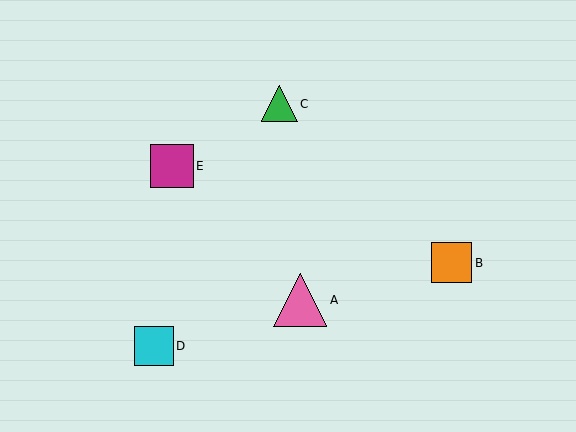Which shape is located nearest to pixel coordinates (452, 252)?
The orange square (labeled B) at (452, 263) is nearest to that location.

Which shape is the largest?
The pink triangle (labeled A) is the largest.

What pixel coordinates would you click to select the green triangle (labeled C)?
Click at (279, 104) to select the green triangle C.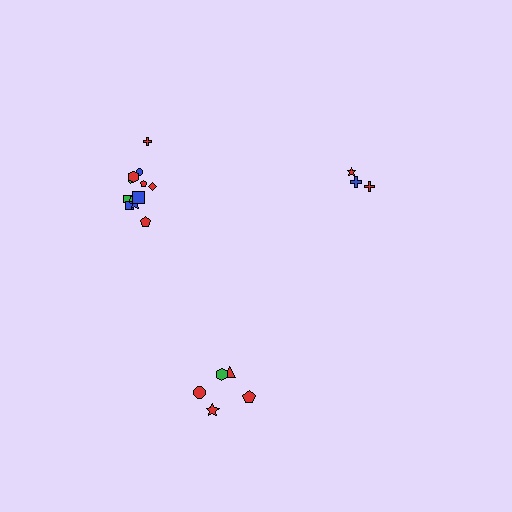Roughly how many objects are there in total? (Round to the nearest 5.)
Roughly 20 objects in total.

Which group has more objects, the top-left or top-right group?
The top-left group.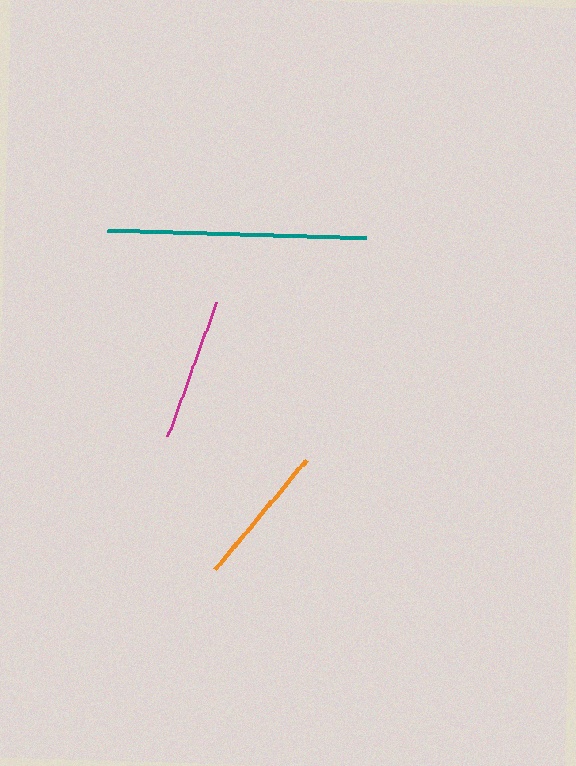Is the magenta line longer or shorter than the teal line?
The teal line is longer than the magenta line.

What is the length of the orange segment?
The orange segment is approximately 142 pixels long.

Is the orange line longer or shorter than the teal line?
The teal line is longer than the orange line.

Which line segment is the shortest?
The orange line is the shortest at approximately 142 pixels.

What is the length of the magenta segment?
The magenta segment is approximately 143 pixels long.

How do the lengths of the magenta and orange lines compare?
The magenta and orange lines are approximately the same length.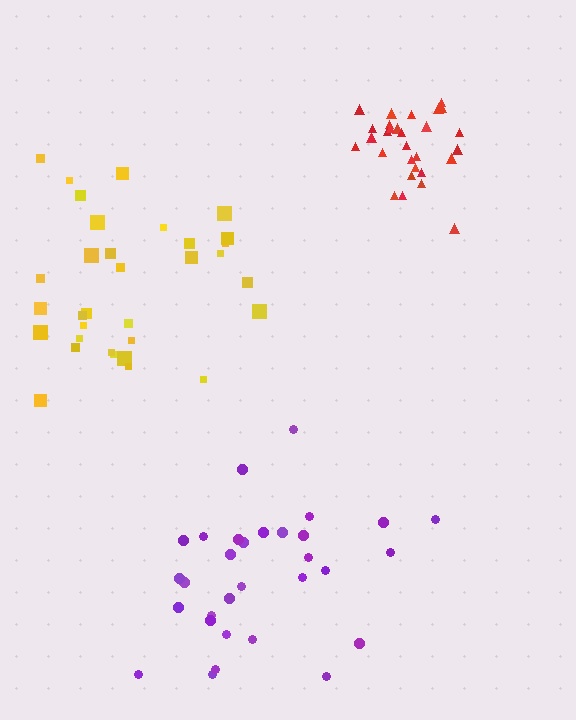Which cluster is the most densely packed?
Red.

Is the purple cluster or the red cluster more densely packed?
Red.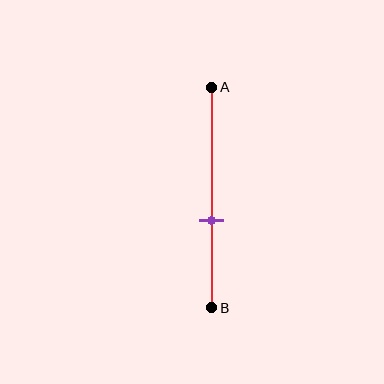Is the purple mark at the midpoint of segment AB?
No, the mark is at about 60% from A, not at the 50% midpoint.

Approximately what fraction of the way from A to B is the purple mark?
The purple mark is approximately 60% of the way from A to B.